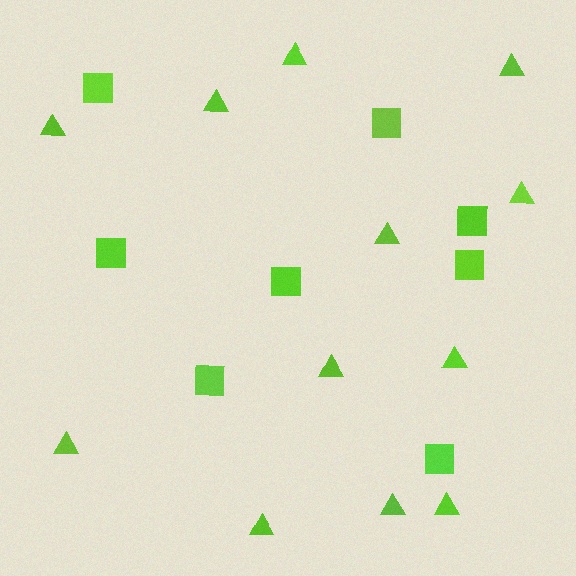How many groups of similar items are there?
There are 2 groups: one group of squares (8) and one group of triangles (12).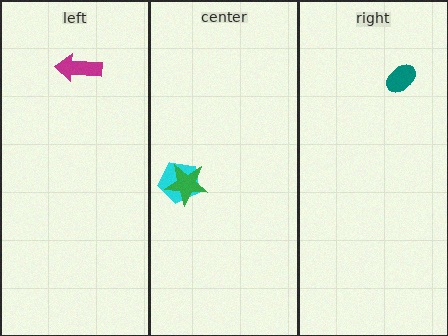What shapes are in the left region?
The magenta arrow.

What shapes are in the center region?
The cyan pentagon, the green star.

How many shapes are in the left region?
1.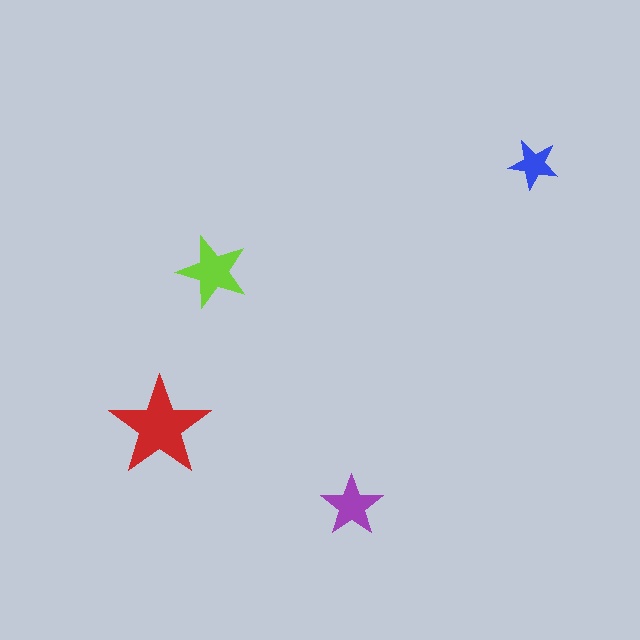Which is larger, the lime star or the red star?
The red one.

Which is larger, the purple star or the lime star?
The lime one.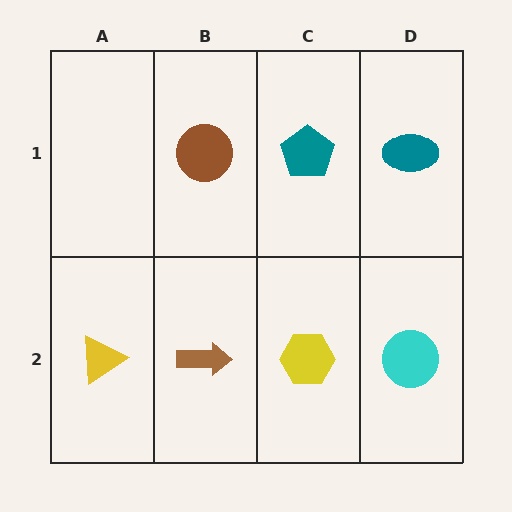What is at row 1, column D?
A teal ellipse.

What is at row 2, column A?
A yellow triangle.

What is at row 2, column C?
A yellow hexagon.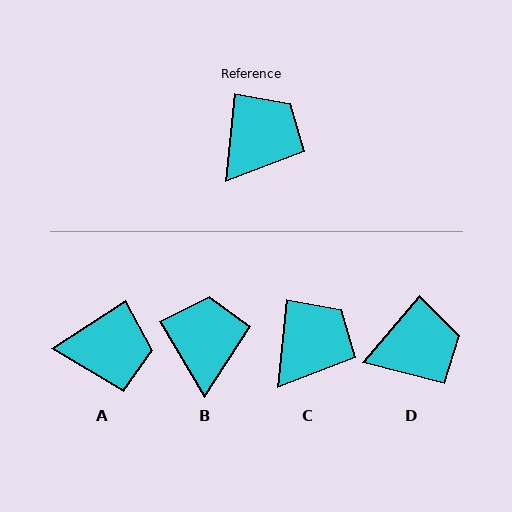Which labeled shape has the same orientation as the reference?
C.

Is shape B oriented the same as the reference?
No, it is off by about 36 degrees.